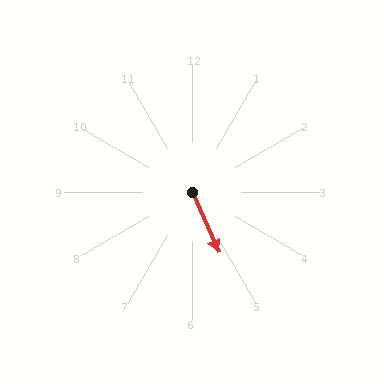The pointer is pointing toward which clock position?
Roughly 5 o'clock.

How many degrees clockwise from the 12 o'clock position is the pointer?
Approximately 156 degrees.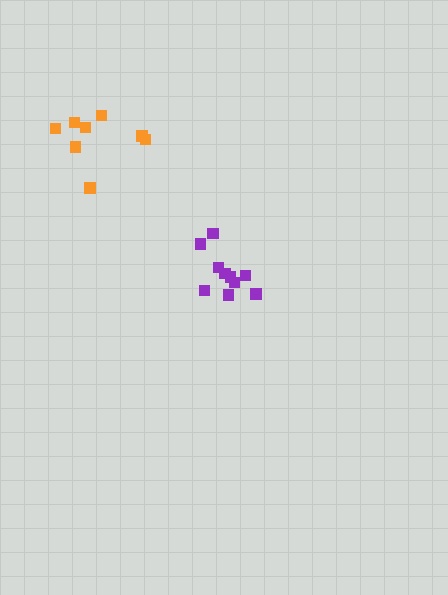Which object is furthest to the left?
The orange cluster is leftmost.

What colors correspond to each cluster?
The clusters are colored: purple, orange.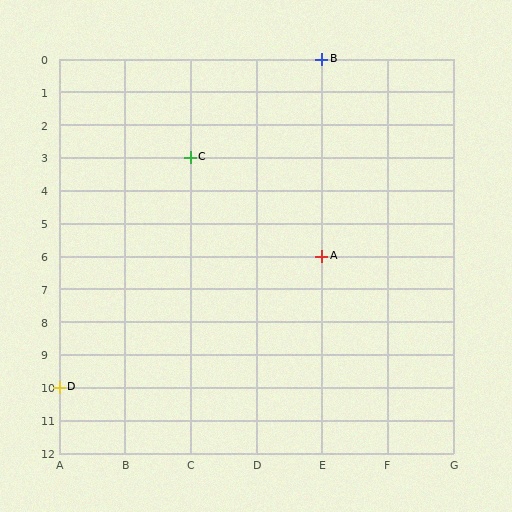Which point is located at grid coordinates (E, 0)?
Point B is at (E, 0).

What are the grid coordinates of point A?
Point A is at grid coordinates (E, 6).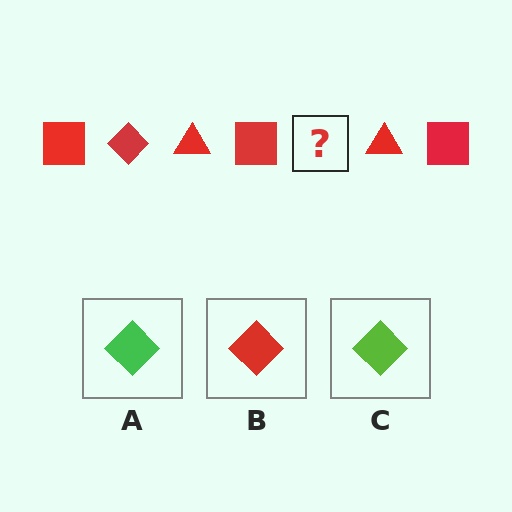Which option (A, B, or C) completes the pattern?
B.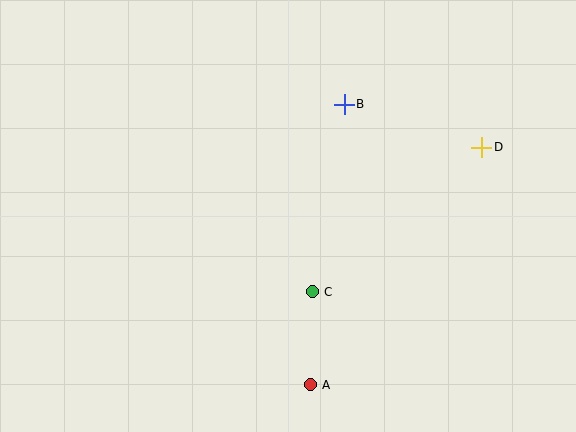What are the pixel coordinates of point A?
Point A is at (310, 385).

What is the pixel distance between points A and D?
The distance between A and D is 293 pixels.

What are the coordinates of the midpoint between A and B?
The midpoint between A and B is at (327, 245).